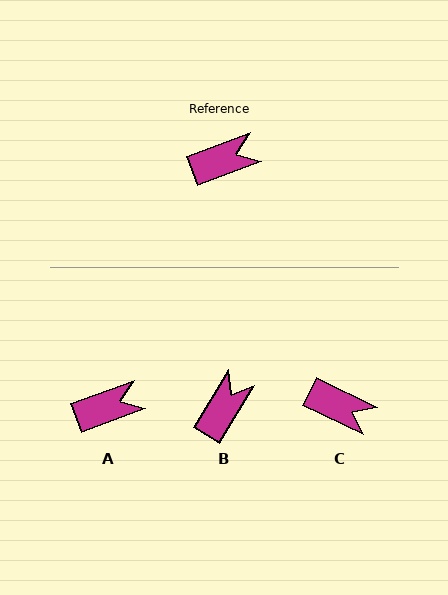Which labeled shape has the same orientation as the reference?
A.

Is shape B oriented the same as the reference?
No, it is off by about 38 degrees.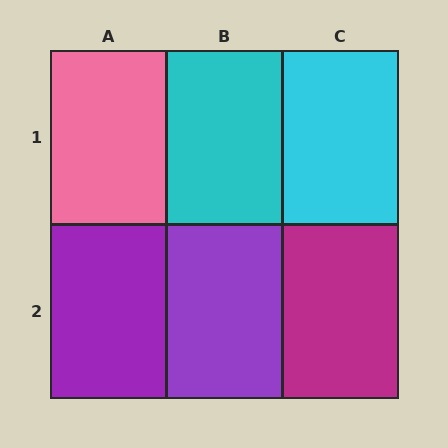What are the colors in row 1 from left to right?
Pink, cyan, cyan.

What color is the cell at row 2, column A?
Purple.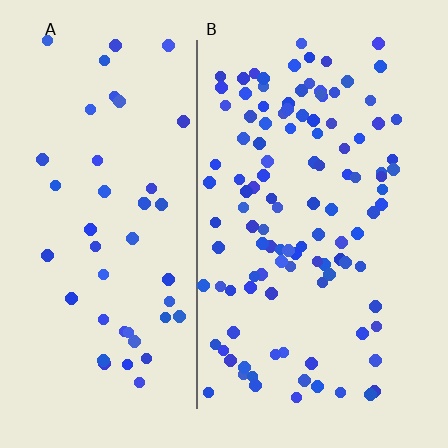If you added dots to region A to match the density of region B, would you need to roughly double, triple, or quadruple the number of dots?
Approximately double.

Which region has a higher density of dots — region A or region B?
B (the right).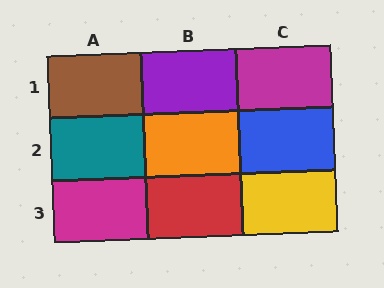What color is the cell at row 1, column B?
Purple.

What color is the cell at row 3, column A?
Magenta.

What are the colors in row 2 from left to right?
Teal, orange, blue.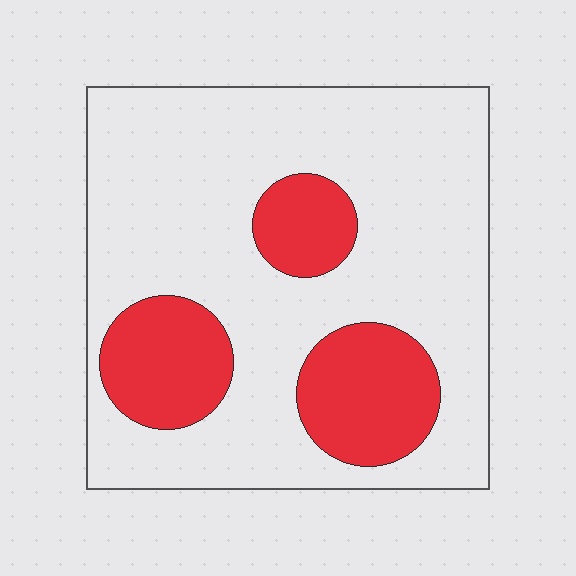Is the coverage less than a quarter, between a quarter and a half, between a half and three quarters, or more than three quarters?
Less than a quarter.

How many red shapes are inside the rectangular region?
3.